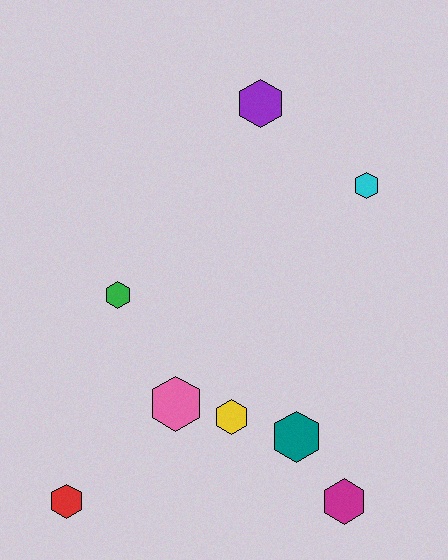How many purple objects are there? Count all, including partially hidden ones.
There is 1 purple object.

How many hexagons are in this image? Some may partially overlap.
There are 8 hexagons.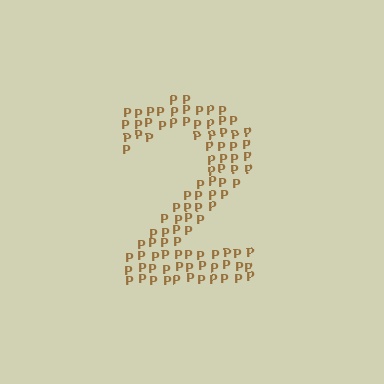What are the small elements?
The small elements are letter P's.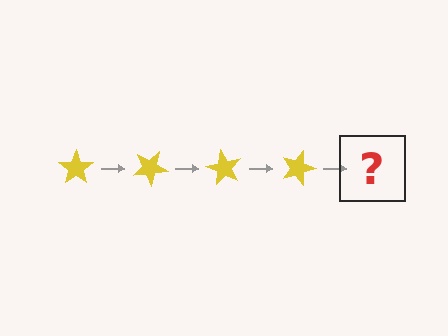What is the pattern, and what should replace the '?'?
The pattern is that the star rotates 30 degrees each step. The '?' should be a yellow star rotated 120 degrees.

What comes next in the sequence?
The next element should be a yellow star rotated 120 degrees.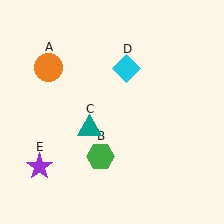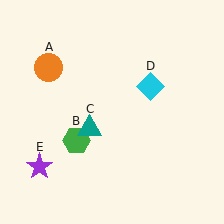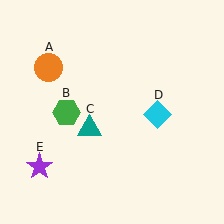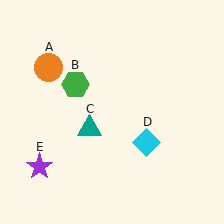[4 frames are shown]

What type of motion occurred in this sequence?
The green hexagon (object B), cyan diamond (object D) rotated clockwise around the center of the scene.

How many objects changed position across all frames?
2 objects changed position: green hexagon (object B), cyan diamond (object D).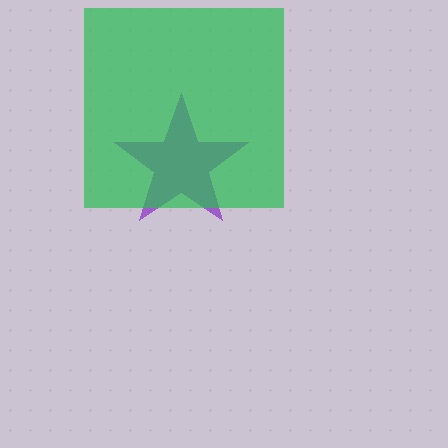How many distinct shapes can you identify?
There are 2 distinct shapes: a purple star, a green square.